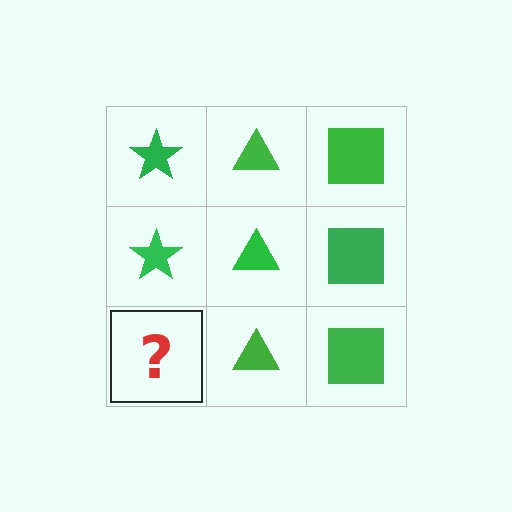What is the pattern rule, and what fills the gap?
The rule is that each column has a consistent shape. The gap should be filled with a green star.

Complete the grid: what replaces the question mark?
The question mark should be replaced with a green star.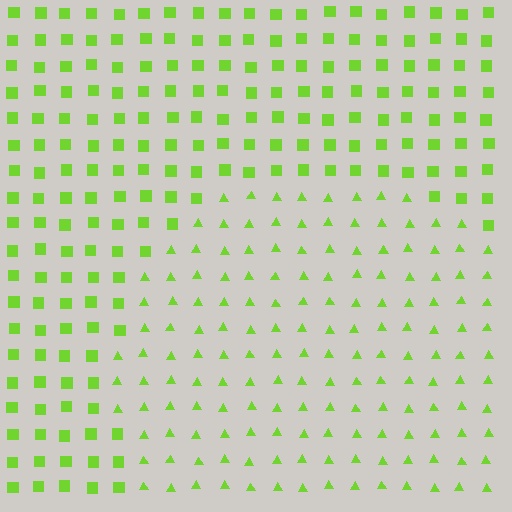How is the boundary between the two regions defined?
The boundary is defined by a change in element shape: triangles inside vs. squares outside. All elements share the same color and spacing.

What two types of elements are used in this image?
The image uses triangles inside the circle region and squares outside it.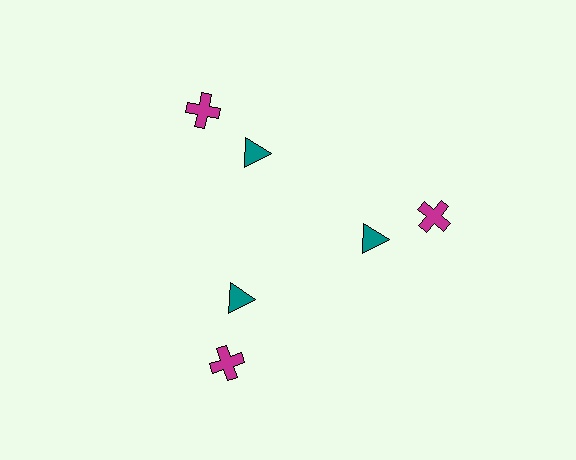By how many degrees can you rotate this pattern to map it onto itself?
The pattern maps onto itself every 120 degrees of rotation.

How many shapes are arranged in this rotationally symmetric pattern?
There are 6 shapes, arranged in 3 groups of 2.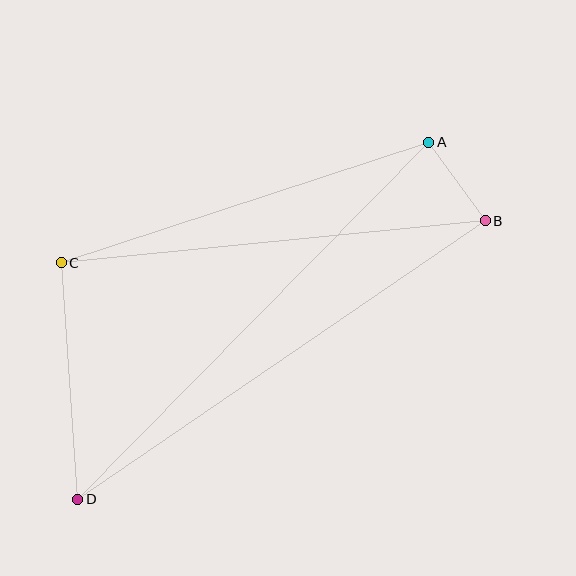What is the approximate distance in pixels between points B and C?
The distance between B and C is approximately 426 pixels.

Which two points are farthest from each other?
Points A and D are farthest from each other.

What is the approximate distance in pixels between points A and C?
The distance between A and C is approximately 387 pixels.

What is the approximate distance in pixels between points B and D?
The distance between B and D is approximately 494 pixels.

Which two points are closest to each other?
Points A and B are closest to each other.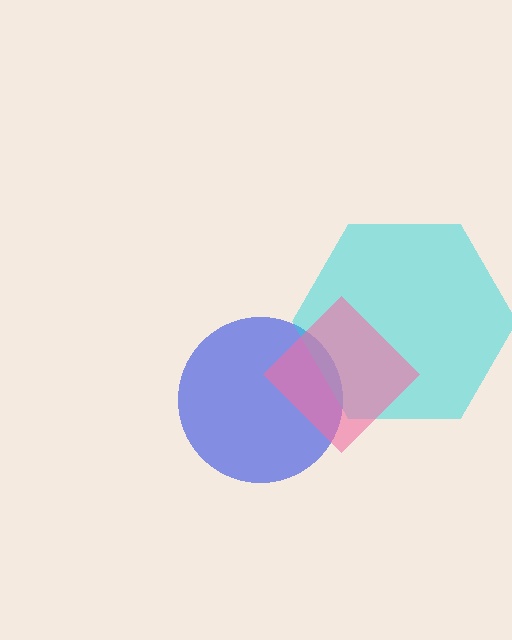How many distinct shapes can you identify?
There are 3 distinct shapes: a blue circle, a cyan hexagon, a pink diamond.